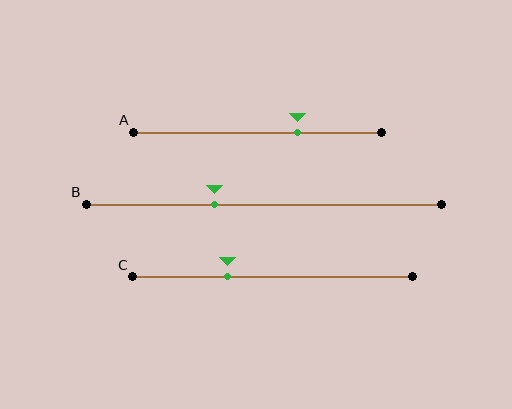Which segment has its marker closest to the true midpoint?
Segment B has its marker closest to the true midpoint.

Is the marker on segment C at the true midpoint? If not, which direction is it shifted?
No, the marker on segment C is shifted to the left by about 16% of the segment length.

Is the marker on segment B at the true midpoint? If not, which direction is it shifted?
No, the marker on segment B is shifted to the left by about 14% of the segment length.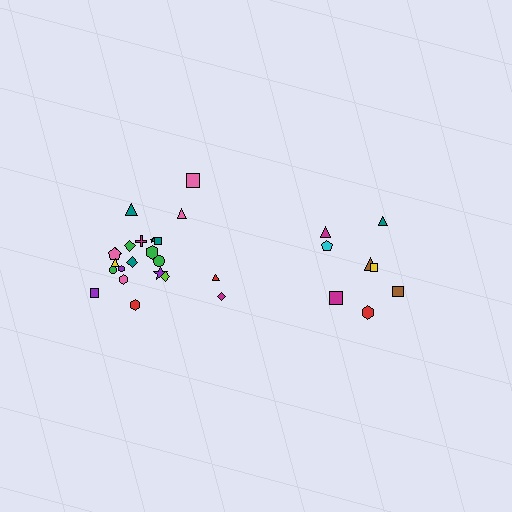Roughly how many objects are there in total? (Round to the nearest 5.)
Roughly 30 objects in total.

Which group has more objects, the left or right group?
The left group.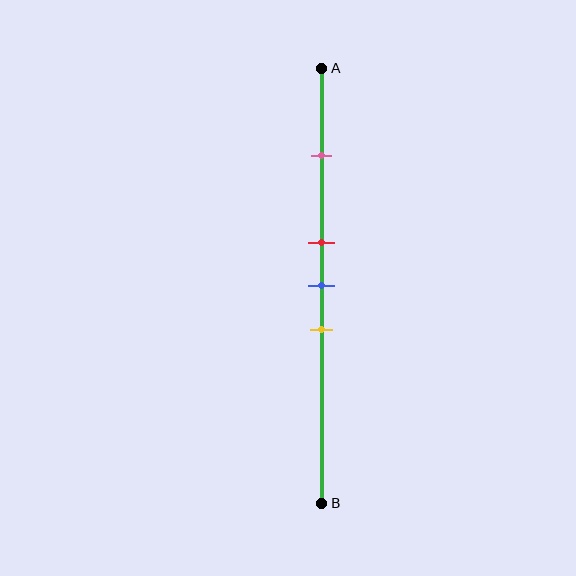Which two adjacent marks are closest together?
The red and blue marks are the closest adjacent pair.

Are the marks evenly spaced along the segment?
No, the marks are not evenly spaced.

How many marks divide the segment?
There are 4 marks dividing the segment.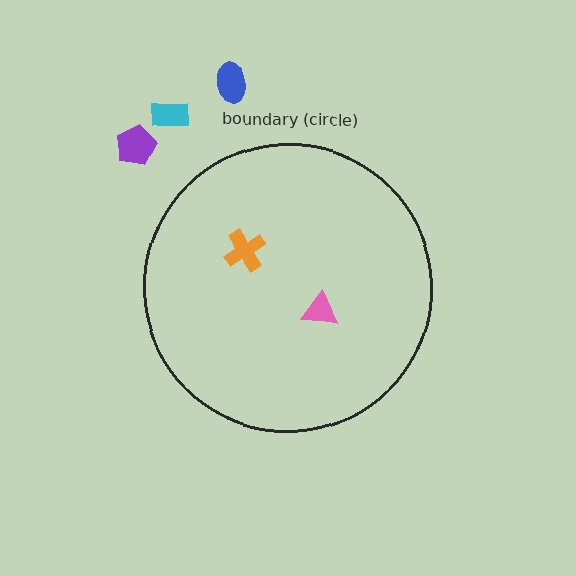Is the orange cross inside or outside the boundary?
Inside.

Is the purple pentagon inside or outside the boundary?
Outside.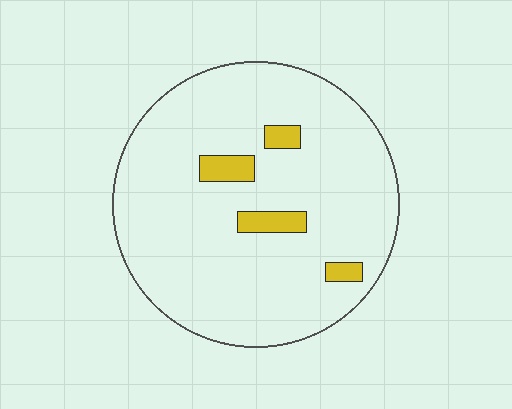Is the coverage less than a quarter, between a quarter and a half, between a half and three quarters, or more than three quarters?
Less than a quarter.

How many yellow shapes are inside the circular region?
4.